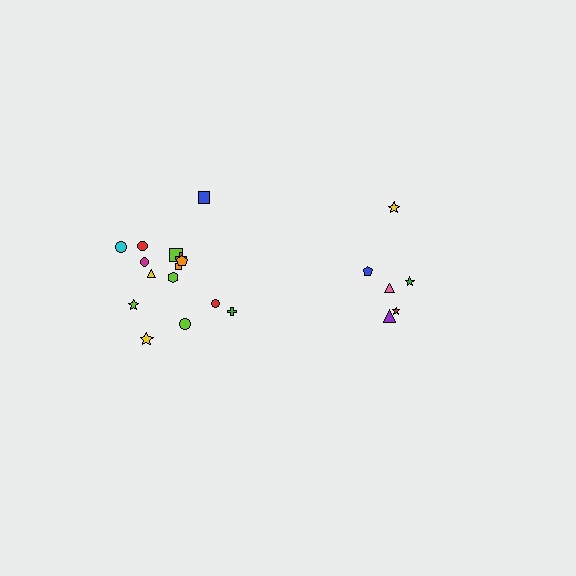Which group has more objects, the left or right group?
The left group.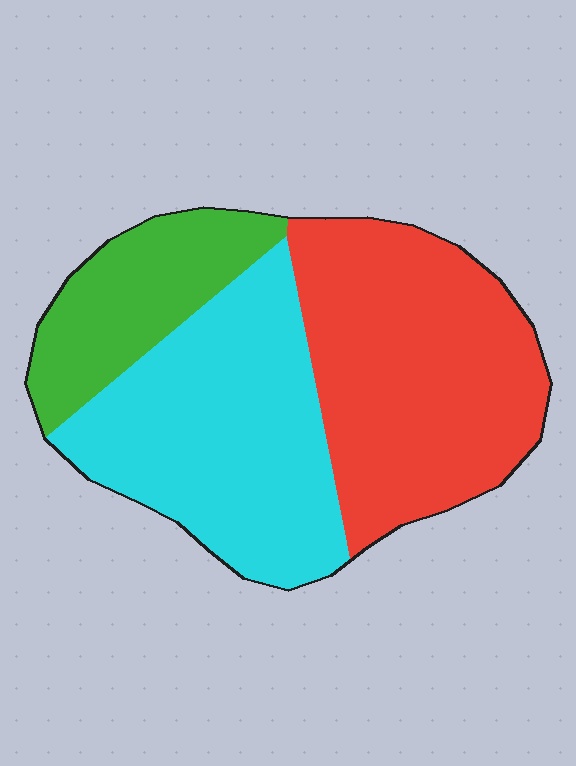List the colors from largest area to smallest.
From largest to smallest: red, cyan, green.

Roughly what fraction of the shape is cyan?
Cyan covers 39% of the shape.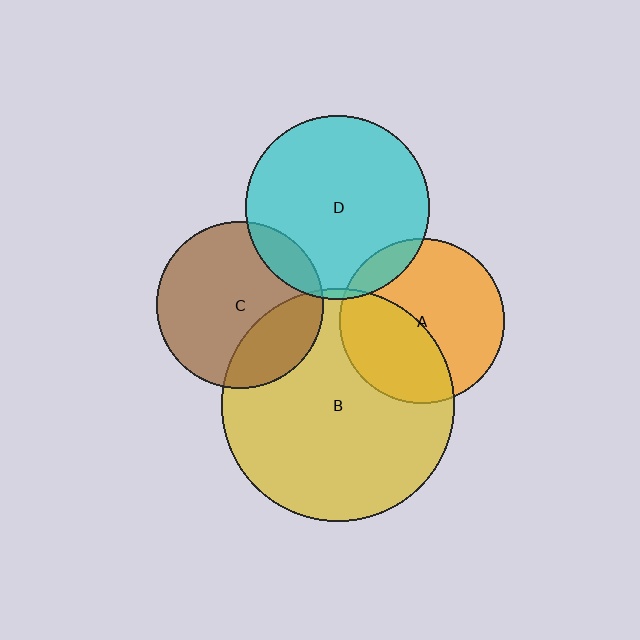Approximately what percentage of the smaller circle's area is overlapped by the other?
Approximately 25%.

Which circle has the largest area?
Circle B (yellow).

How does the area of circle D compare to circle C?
Approximately 1.2 times.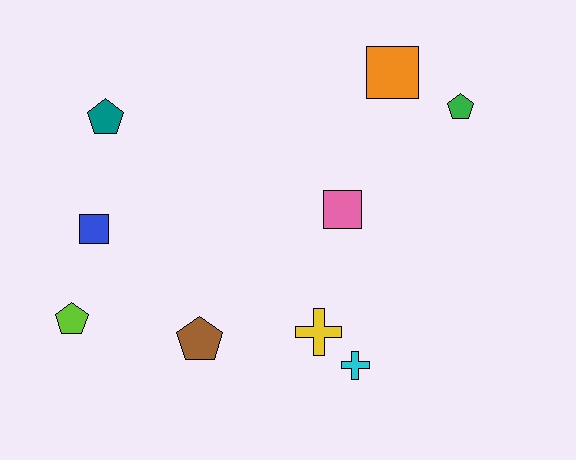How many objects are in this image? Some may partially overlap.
There are 9 objects.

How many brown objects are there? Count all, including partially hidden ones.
There is 1 brown object.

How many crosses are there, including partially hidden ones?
There are 2 crosses.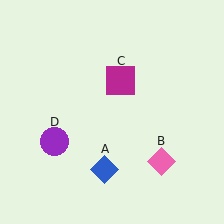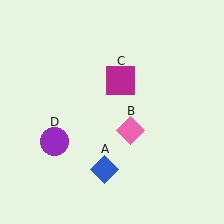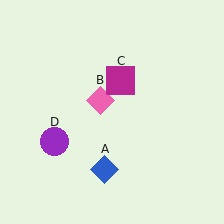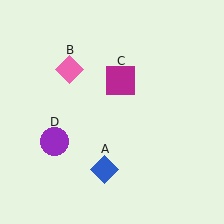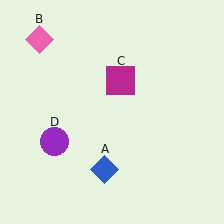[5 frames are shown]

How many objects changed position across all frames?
1 object changed position: pink diamond (object B).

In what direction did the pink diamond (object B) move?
The pink diamond (object B) moved up and to the left.